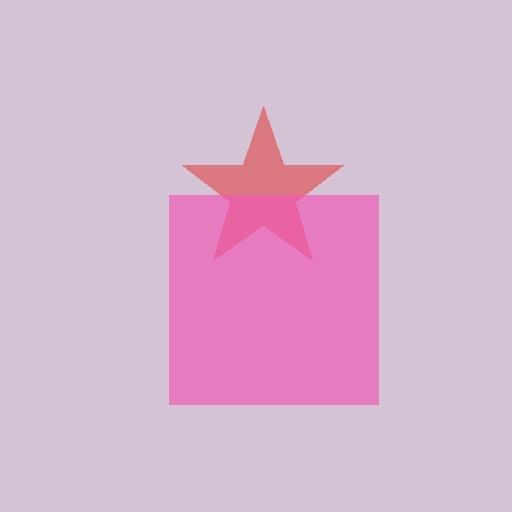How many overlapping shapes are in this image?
There are 2 overlapping shapes in the image.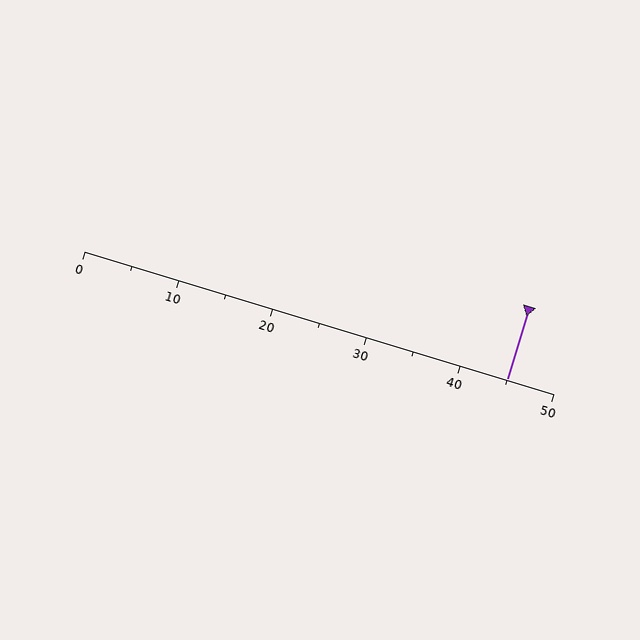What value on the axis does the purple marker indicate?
The marker indicates approximately 45.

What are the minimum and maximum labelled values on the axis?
The axis runs from 0 to 50.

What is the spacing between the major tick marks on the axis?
The major ticks are spaced 10 apart.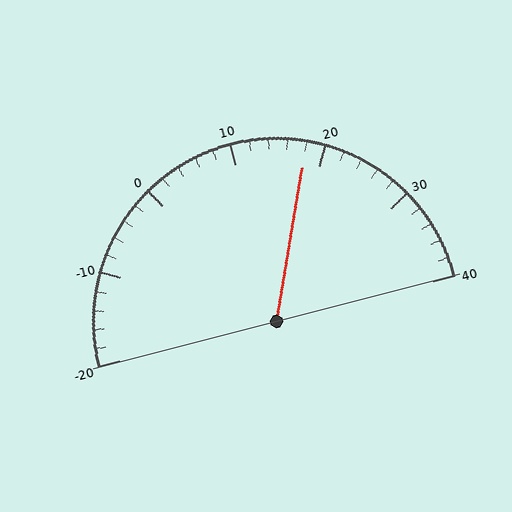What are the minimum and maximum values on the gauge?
The gauge ranges from -20 to 40.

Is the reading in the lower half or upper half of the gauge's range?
The reading is in the upper half of the range (-20 to 40).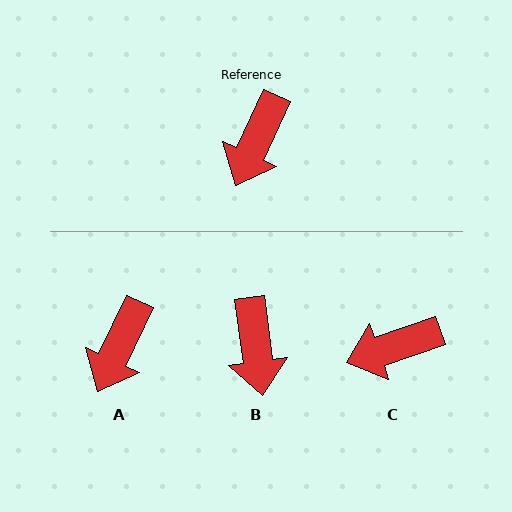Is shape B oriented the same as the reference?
No, it is off by about 32 degrees.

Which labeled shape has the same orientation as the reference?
A.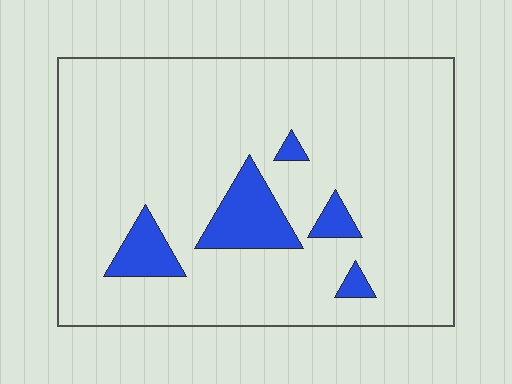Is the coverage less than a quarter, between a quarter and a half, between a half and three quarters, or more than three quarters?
Less than a quarter.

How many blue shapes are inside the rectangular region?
5.